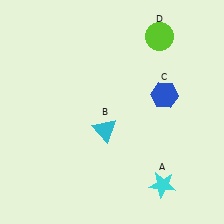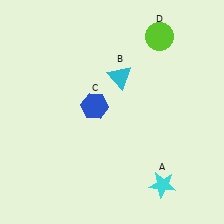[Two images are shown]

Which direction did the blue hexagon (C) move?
The blue hexagon (C) moved left.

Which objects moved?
The objects that moved are: the cyan triangle (B), the blue hexagon (C).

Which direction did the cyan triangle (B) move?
The cyan triangle (B) moved up.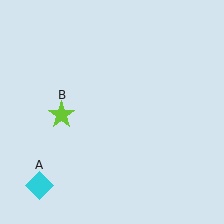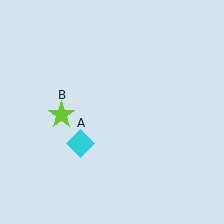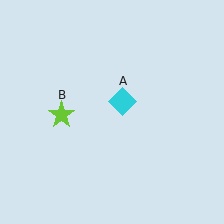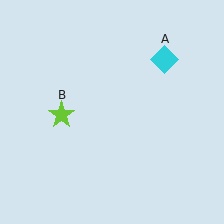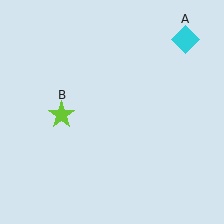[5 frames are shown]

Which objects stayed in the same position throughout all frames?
Lime star (object B) remained stationary.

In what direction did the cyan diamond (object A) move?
The cyan diamond (object A) moved up and to the right.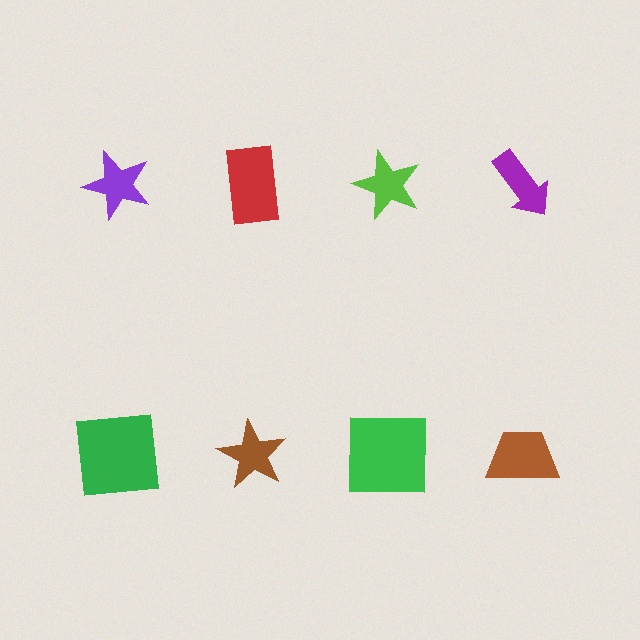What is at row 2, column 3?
A green square.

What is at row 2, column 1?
A green square.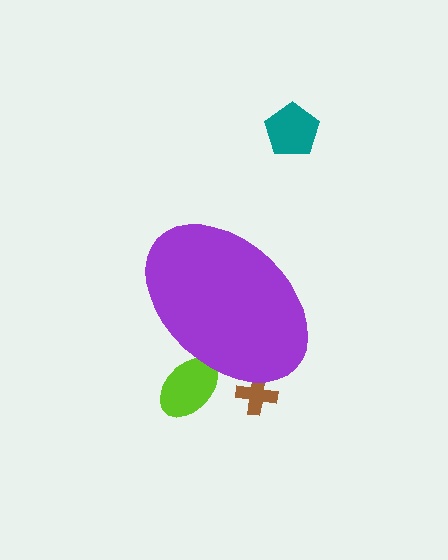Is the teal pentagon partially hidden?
No, the teal pentagon is fully visible.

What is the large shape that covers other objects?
A purple ellipse.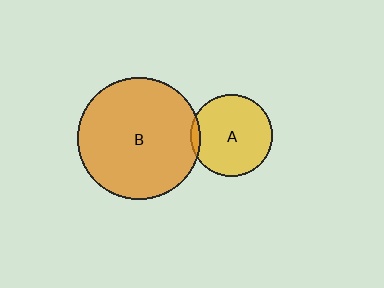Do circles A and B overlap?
Yes.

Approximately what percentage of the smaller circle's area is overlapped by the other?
Approximately 5%.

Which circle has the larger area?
Circle B (orange).